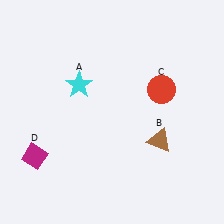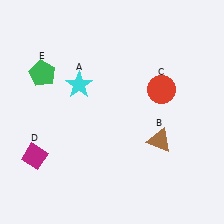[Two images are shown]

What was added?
A green pentagon (E) was added in Image 2.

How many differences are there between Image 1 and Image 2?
There is 1 difference between the two images.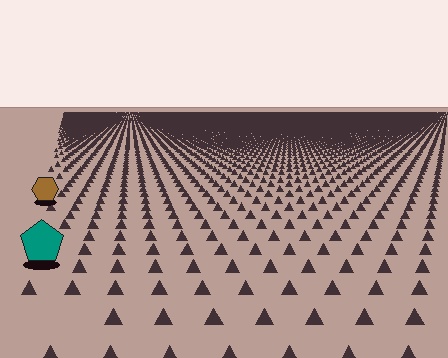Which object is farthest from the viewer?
The brown hexagon is farthest from the viewer. It appears smaller and the ground texture around it is denser.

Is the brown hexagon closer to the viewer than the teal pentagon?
No. The teal pentagon is closer — you can tell from the texture gradient: the ground texture is coarser near it.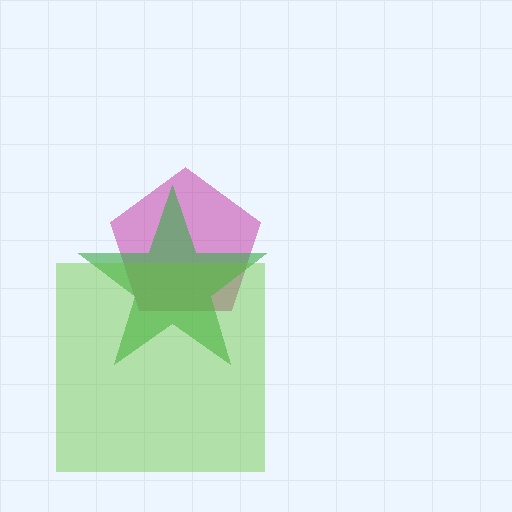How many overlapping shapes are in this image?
There are 3 overlapping shapes in the image.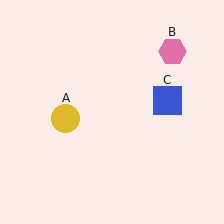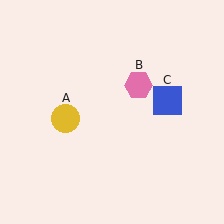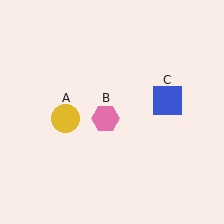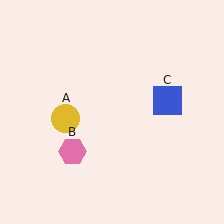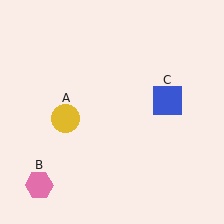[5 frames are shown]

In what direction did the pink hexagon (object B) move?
The pink hexagon (object B) moved down and to the left.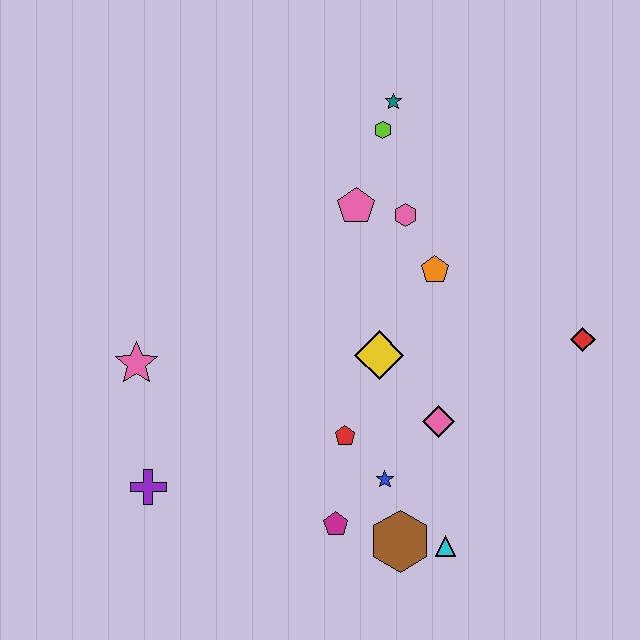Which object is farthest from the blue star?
The teal star is farthest from the blue star.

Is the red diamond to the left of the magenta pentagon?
No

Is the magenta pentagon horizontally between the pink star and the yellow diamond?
Yes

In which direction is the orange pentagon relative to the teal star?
The orange pentagon is below the teal star.